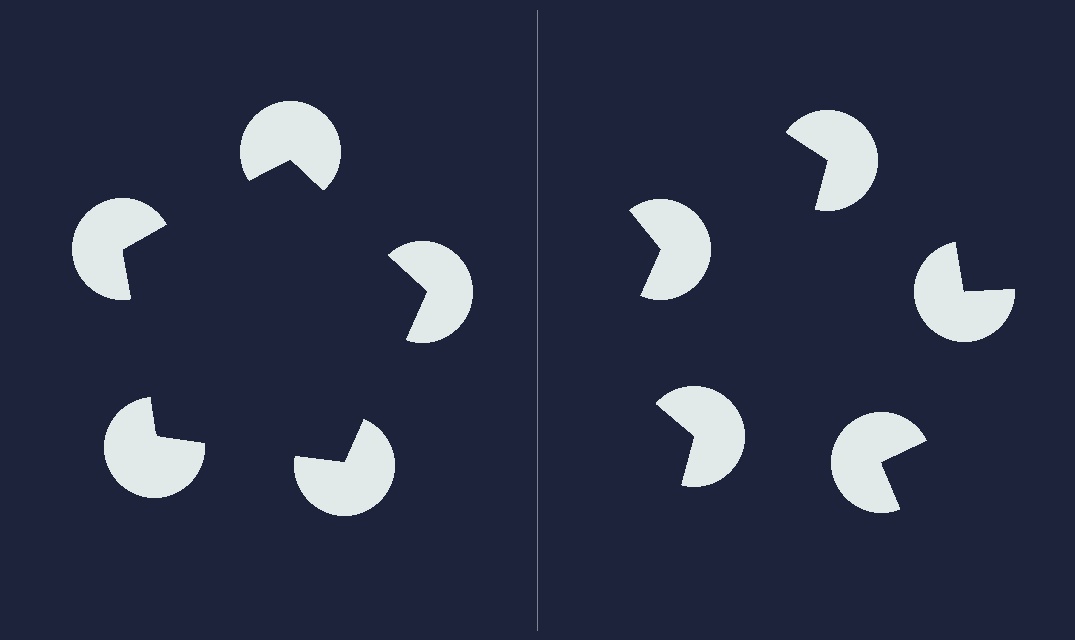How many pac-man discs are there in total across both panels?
10 — 5 on each side.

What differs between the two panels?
The pac-man discs are positioned identically on both sides; only the wedge orientations differ. On the left they align to a pentagon; on the right they are misaligned.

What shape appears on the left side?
An illusory pentagon.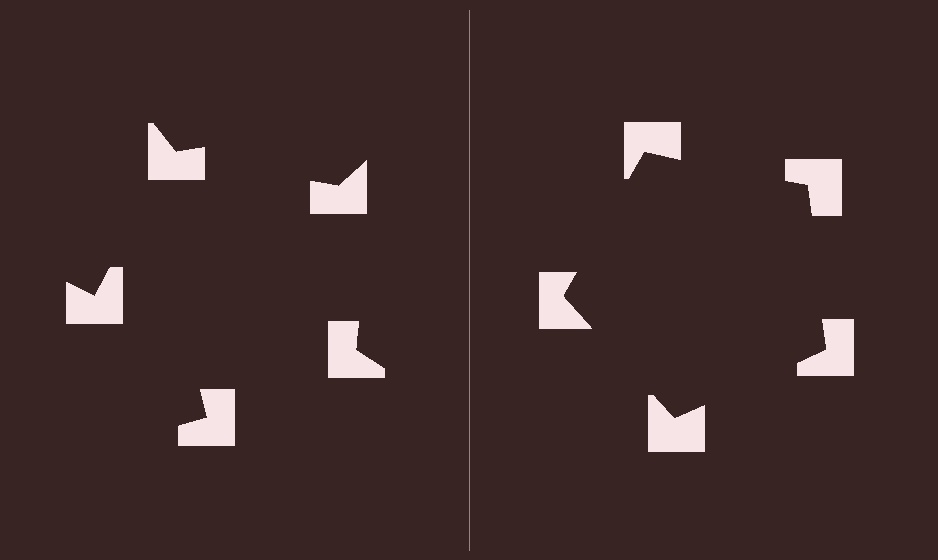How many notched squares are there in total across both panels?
10 — 5 on each side.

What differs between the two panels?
The notched squares are positioned identically on both sides; only the wedge orientations differ. On the right they align to a pentagon; on the left they are misaligned.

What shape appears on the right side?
An illusory pentagon.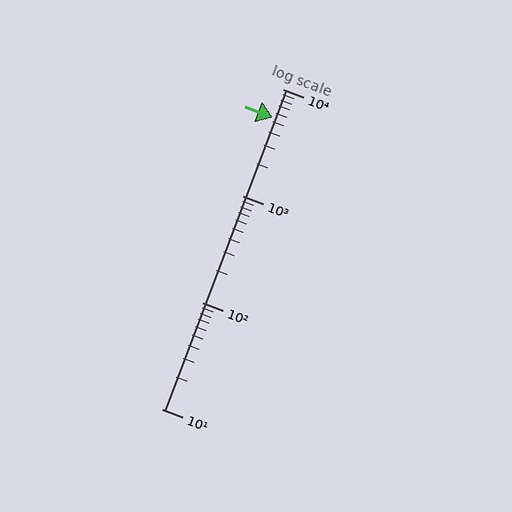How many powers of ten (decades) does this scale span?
The scale spans 3 decades, from 10 to 10000.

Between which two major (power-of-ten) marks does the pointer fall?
The pointer is between 1000 and 10000.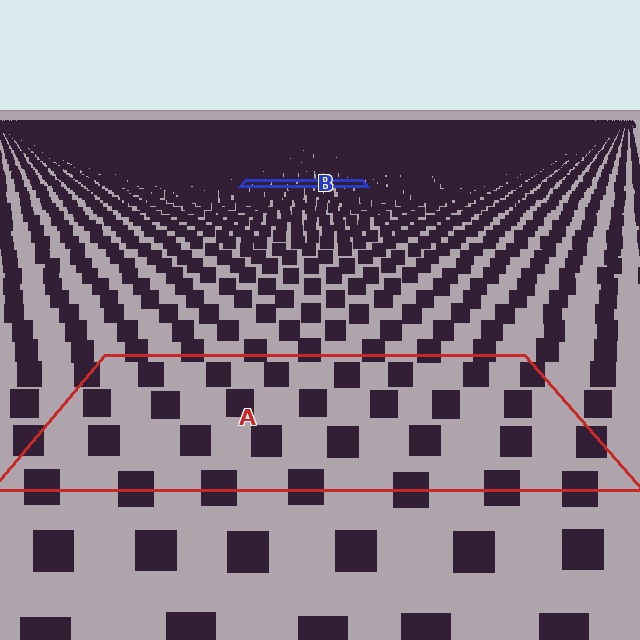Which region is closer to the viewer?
Region A is closer. The texture elements there are larger and more spread out.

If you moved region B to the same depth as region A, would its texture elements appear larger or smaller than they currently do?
They would appear larger. At a closer depth, the same texture elements are projected at a bigger on-screen size.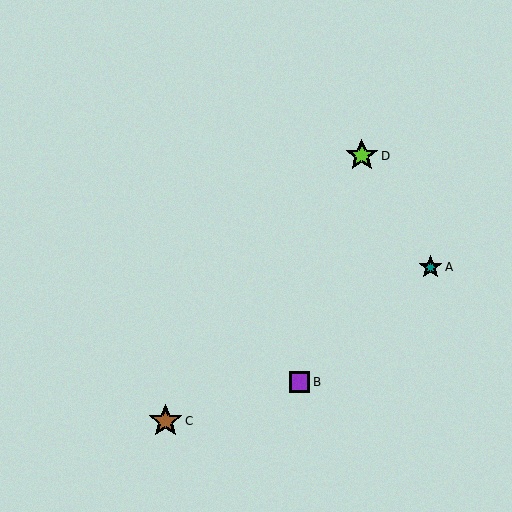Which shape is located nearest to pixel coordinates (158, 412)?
The brown star (labeled C) at (166, 421) is nearest to that location.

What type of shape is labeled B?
Shape B is a purple square.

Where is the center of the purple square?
The center of the purple square is at (300, 382).